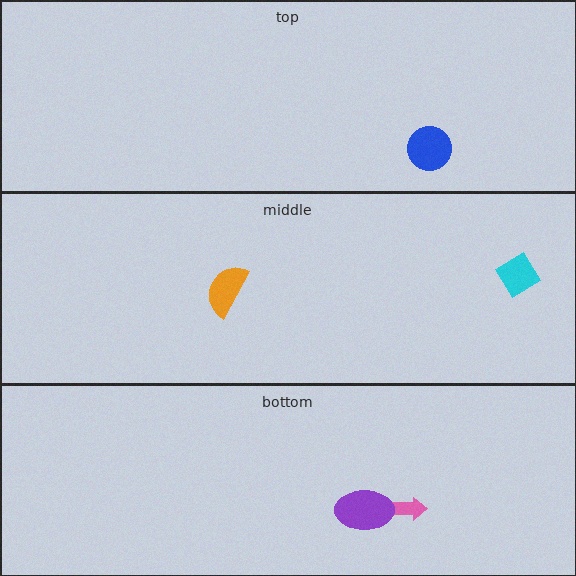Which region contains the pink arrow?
The bottom region.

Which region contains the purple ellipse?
The bottom region.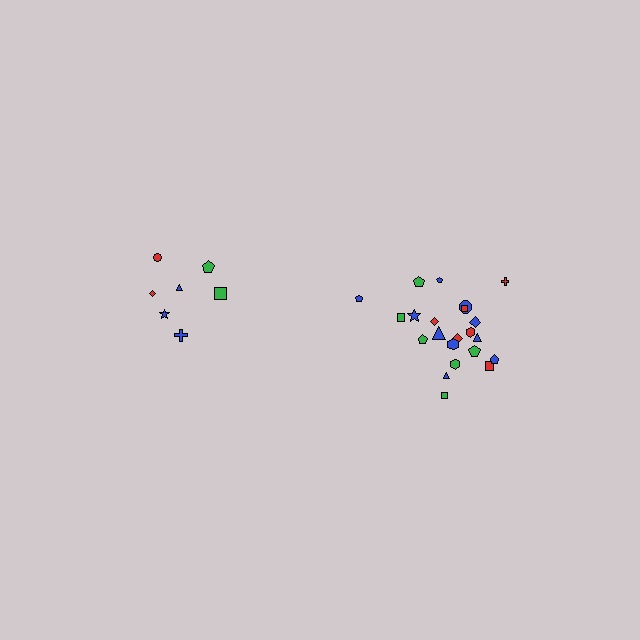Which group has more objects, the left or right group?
The right group.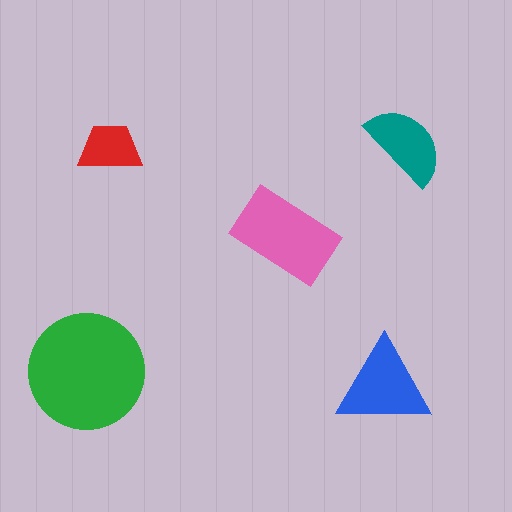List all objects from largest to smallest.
The green circle, the pink rectangle, the blue triangle, the teal semicircle, the red trapezoid.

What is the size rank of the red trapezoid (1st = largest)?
5th.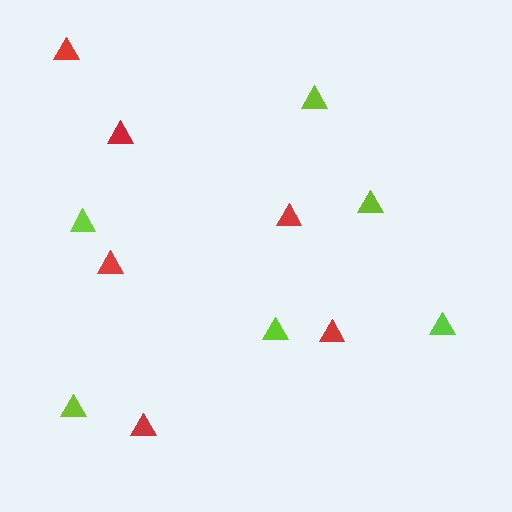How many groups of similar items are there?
There are 2 groups: one group of red triangles (6) and one group of lime triangles (6).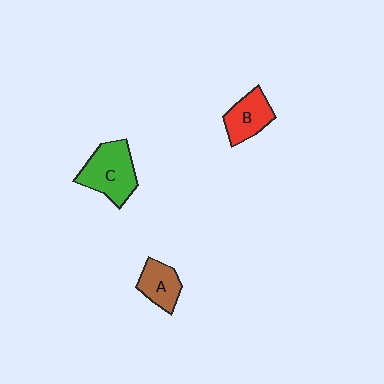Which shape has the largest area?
Shape C (green).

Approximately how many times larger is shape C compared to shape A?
Approximately 1.6 times.